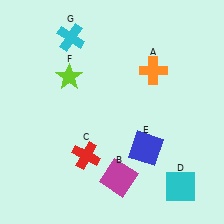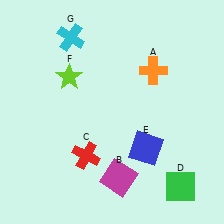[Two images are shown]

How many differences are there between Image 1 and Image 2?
There is 1 difference between the two images.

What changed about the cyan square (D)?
In Image 1, D is cyan. In Image 2, it changed to green.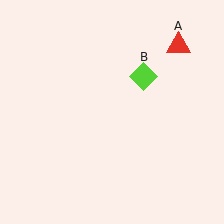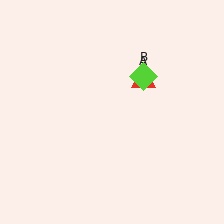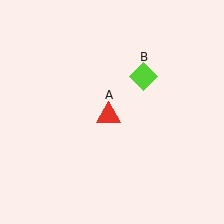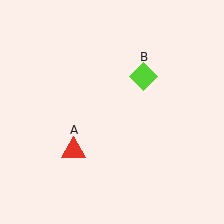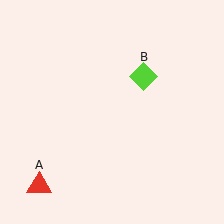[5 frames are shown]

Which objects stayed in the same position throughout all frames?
Lime diamond (object B) remained stationary.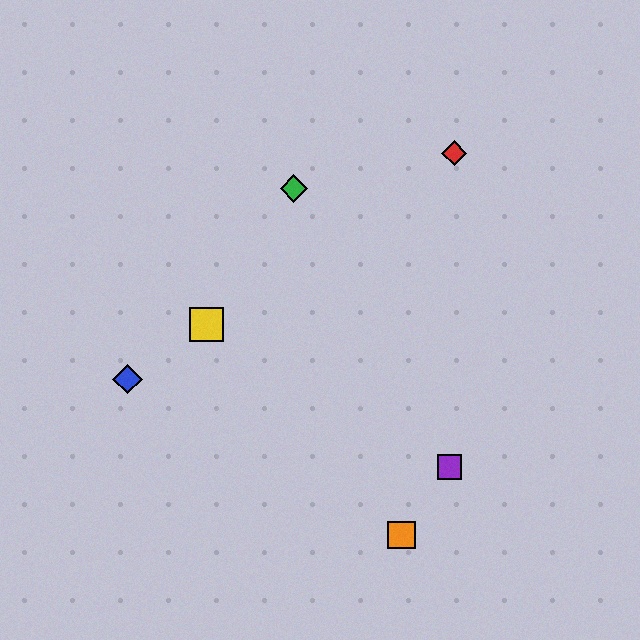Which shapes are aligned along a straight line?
The red diamond, the blue diamond, the yellow square are aligned along a straight line.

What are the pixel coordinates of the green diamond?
The green diamond is at (294, 188).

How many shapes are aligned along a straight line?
3 shapes (the red diamond, the blue diamond, the yellow square) are aligned along a straight line.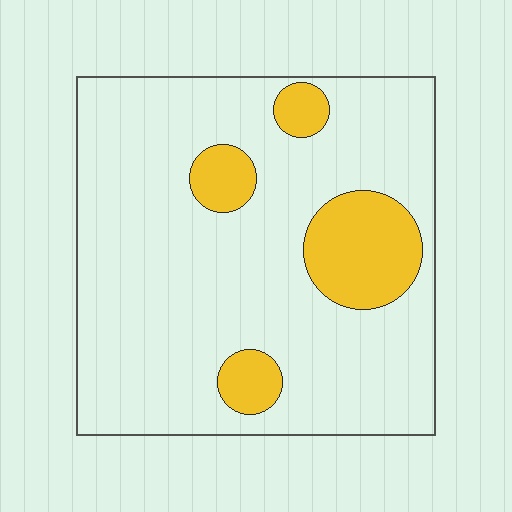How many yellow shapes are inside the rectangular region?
4.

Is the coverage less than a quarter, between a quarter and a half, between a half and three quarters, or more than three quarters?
Less than a quarter.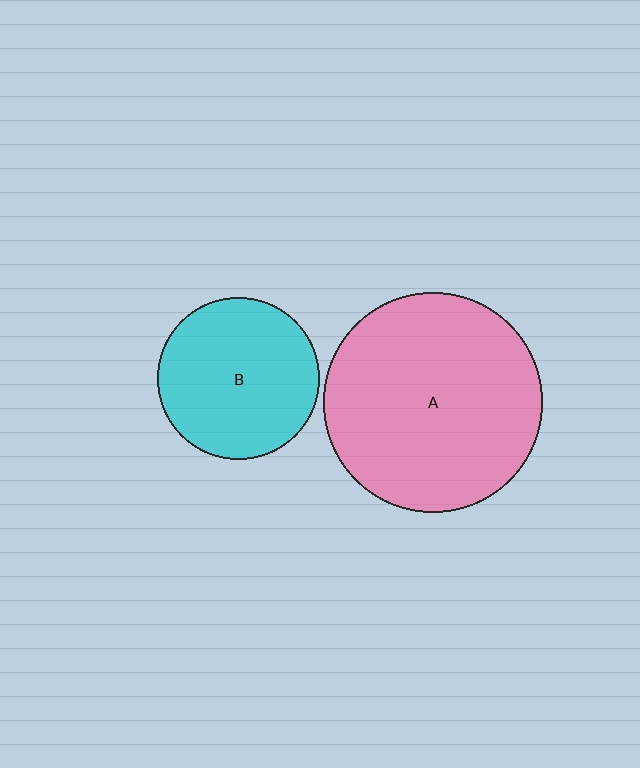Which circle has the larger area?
Circle A (pink).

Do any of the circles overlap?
No, none of the circles overlap.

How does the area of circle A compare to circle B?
Approximately 1.8 times.